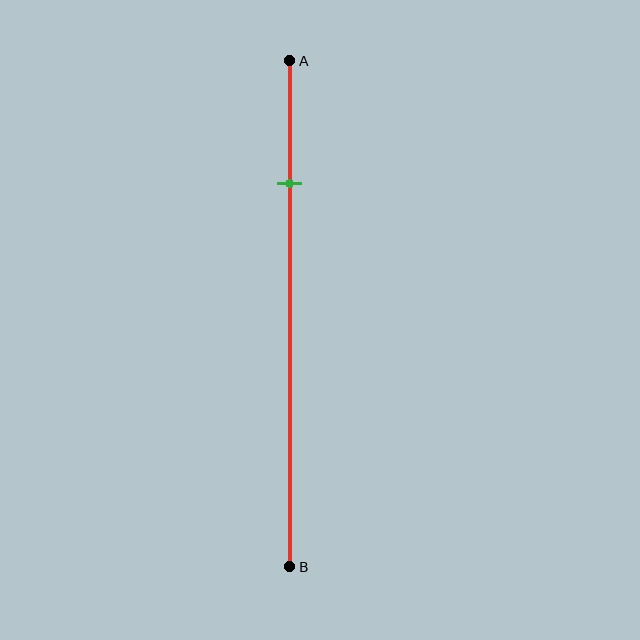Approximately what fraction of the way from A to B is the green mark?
The green mark is approximately 25% of the way from A to B.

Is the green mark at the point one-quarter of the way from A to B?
Yes, the mark is approximately at the one-quarter point.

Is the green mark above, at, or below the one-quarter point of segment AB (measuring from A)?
The green mark is approximately at the one-quarter point of segment AB.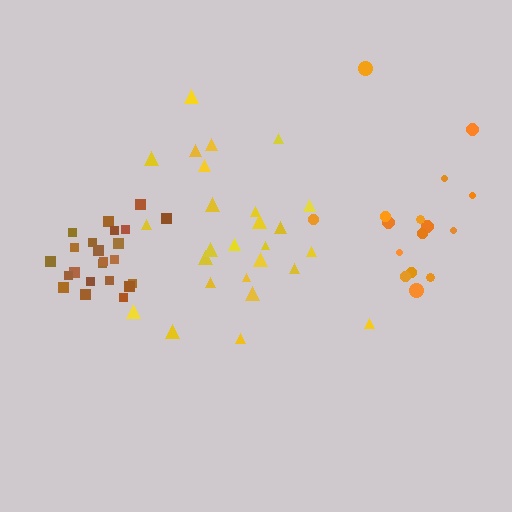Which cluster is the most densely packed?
Brown.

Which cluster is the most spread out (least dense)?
Orange.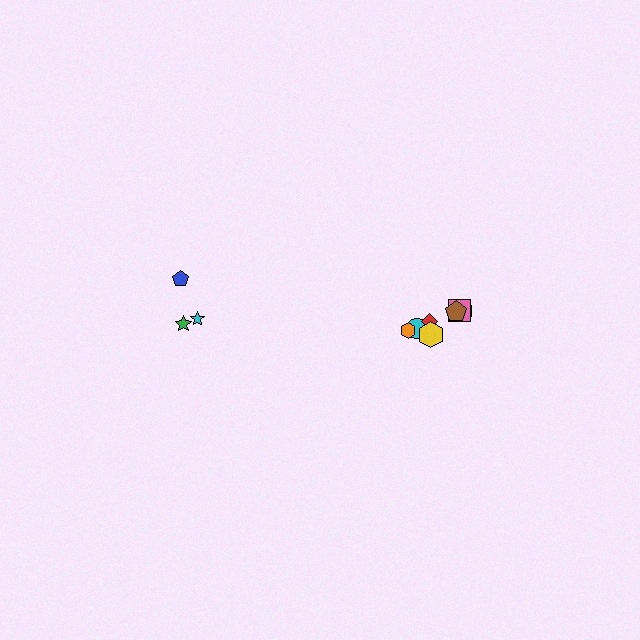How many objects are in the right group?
There are 7 objects.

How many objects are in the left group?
There are 3 objects.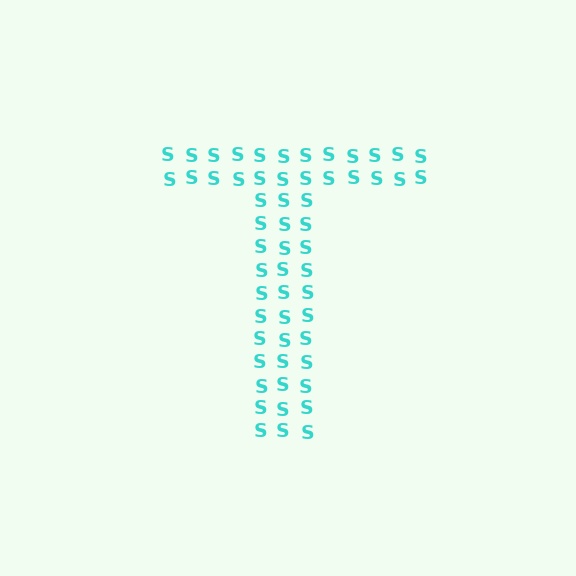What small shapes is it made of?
It is made of small letter S's.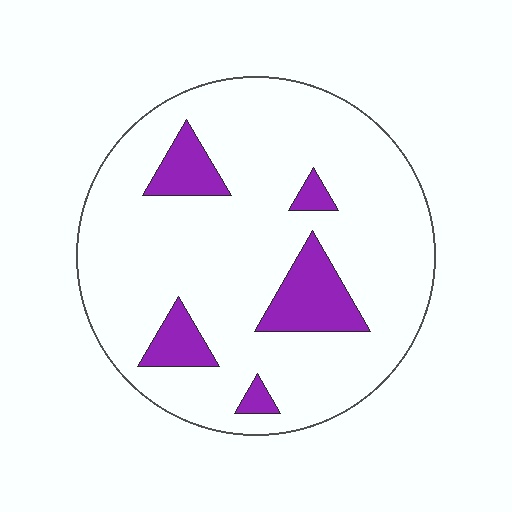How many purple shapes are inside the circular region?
5.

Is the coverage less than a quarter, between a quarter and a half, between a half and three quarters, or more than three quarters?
Less than a quarter.